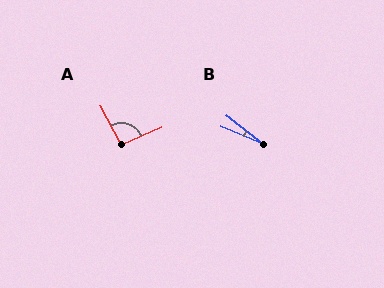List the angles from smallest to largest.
B (16°), A (94°).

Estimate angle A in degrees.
Approximately 94 degrees.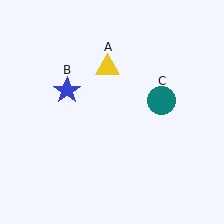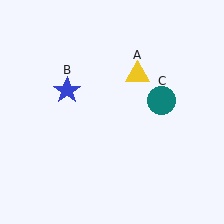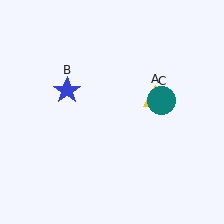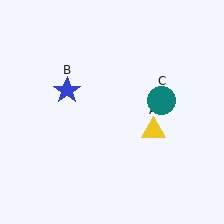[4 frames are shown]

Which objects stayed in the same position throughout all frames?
Blue star (object B) and teal circle (object C) remained stationary.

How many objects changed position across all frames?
1 object changed position: yellow triangle (object A).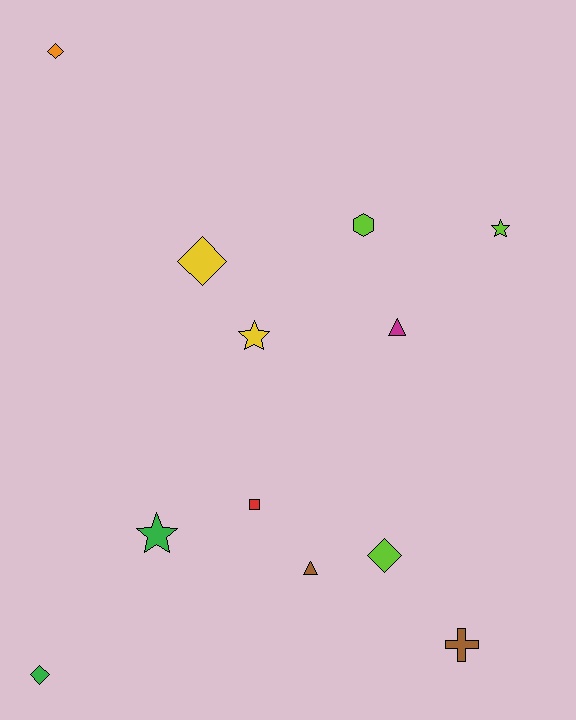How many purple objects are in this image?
There are no purple objects.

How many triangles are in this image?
There are 2 triangles.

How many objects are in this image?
There are 12 objects.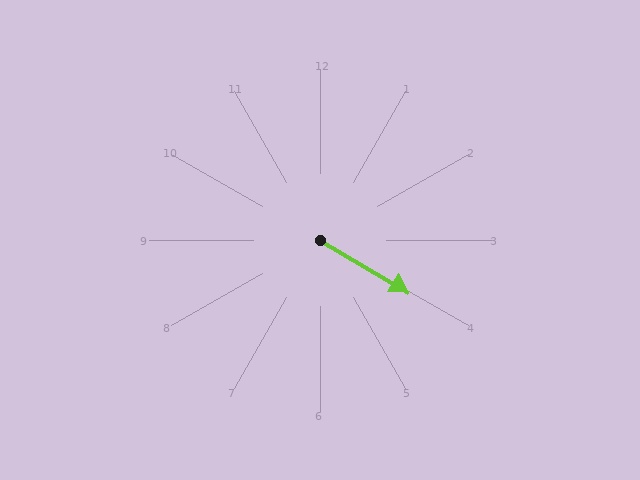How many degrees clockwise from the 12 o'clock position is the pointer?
Approximately 120 degrees.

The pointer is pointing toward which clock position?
Roughly 4 o'clock.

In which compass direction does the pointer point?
Southeast.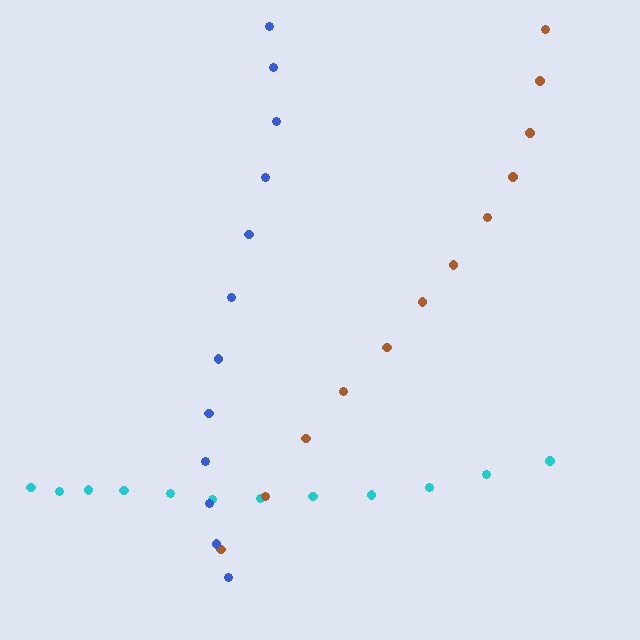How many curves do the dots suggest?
There are 3 distinct paths.